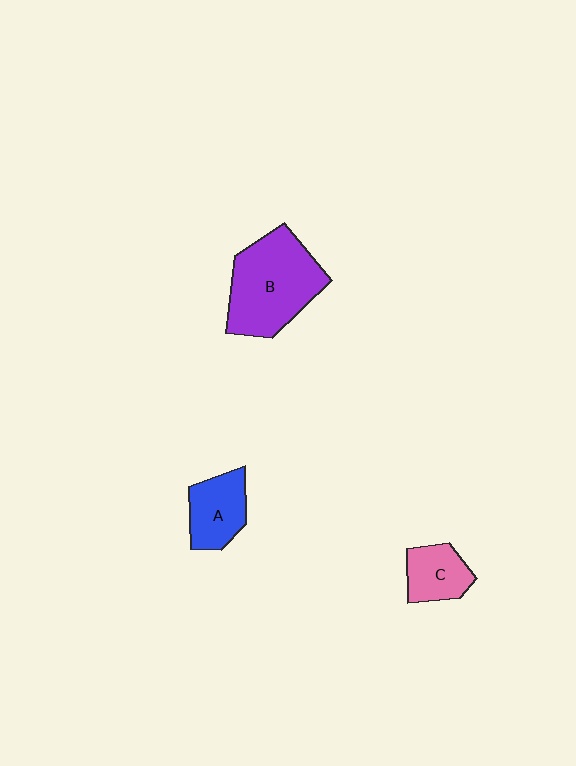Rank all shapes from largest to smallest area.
From largest to smallest: B (purple), A (blue), C (pink).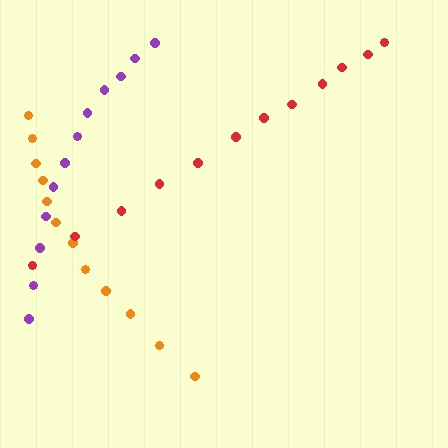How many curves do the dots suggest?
There are 3 distinct paths.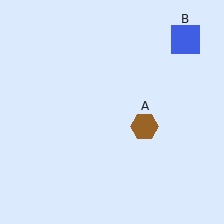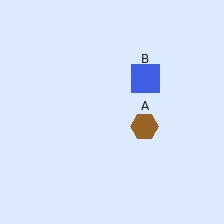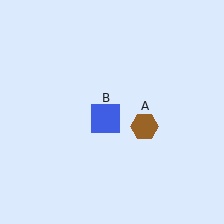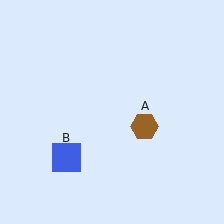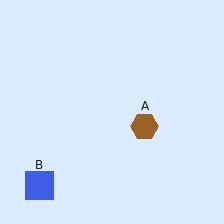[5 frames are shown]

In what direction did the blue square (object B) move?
The blue square (object B) moved down and to the left.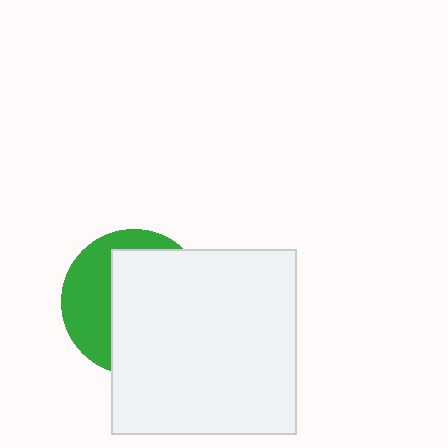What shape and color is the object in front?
The object in front is a white square.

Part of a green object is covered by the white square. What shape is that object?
It is a circle.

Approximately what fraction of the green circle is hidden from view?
Roughly 63% of the green circle is hidden behind the white square.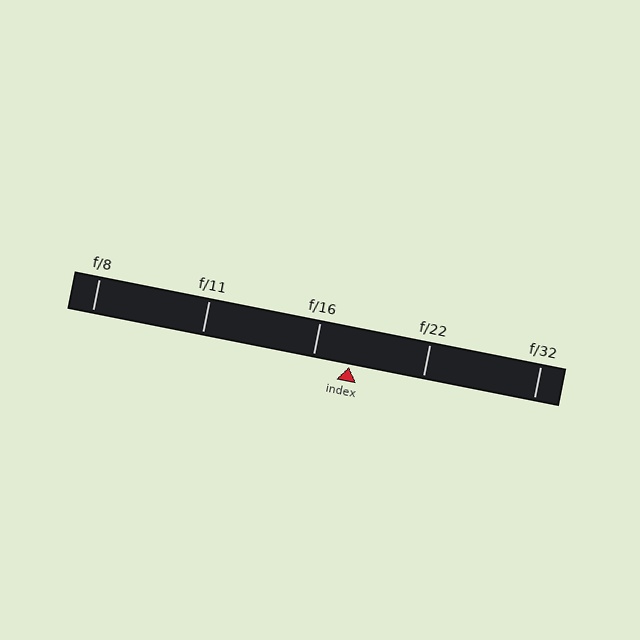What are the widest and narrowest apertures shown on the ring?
The widest aperture shown is f/8 and the narrowest is f/32.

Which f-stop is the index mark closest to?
The index mark is closest to f/16.